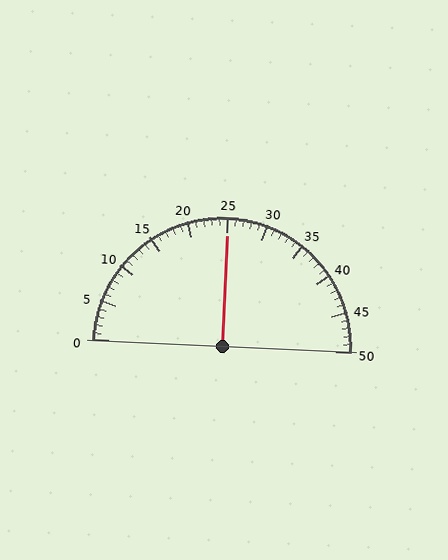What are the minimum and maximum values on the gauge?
The gauge ranges from 0 to 50.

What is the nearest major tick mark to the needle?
The nearest major tick mark is 25.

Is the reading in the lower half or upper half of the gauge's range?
The reading is in the upper half of the range (0 to 50).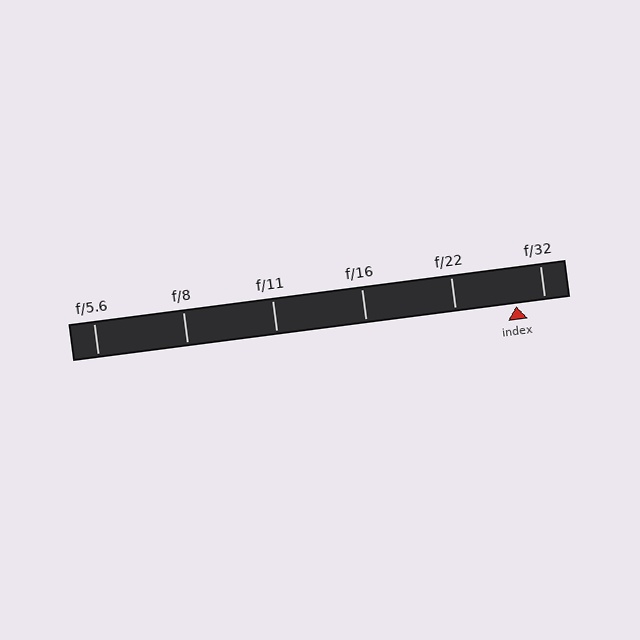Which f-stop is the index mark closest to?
The index mark is closest to f/32.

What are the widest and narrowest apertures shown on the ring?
The widest aperture shown is f/5.6 and the narrowest is f/32.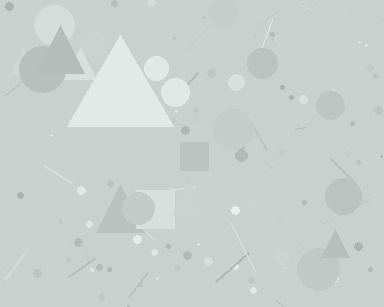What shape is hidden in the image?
A triangle is hidden in the image.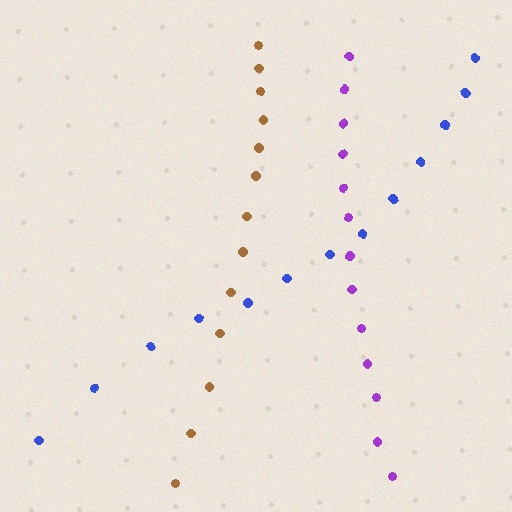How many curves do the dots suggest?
There are 3 distinct paths.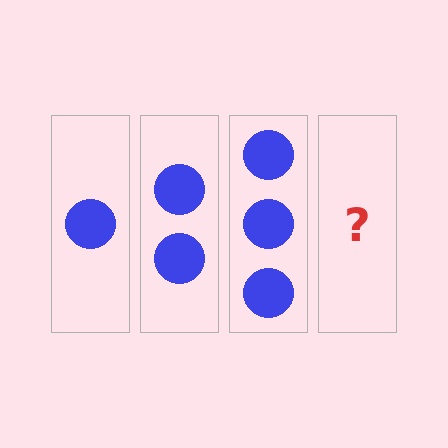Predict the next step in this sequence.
The next step is 4 circles.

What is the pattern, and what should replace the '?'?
The pattern is that each step adds one more circle. The '?' should be 4 circles.